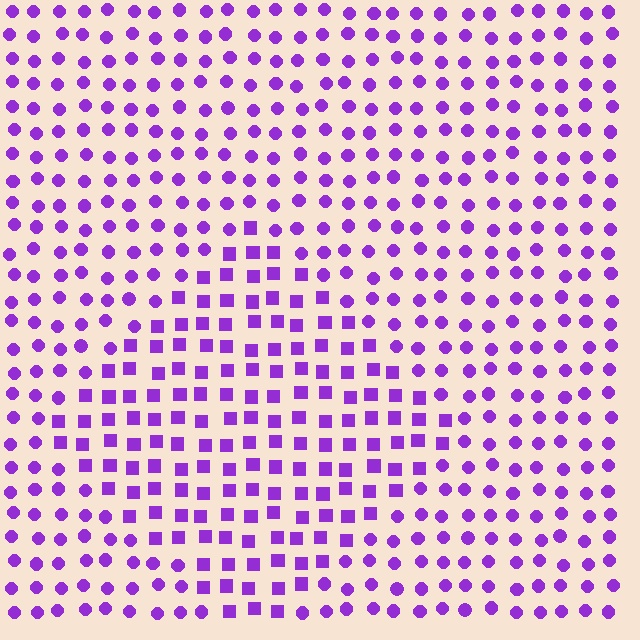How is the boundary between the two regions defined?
The boundary is defined by a change in element shape: squares inside vs. circles outside. All elements share the same color and spacing.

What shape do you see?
I see a diamond.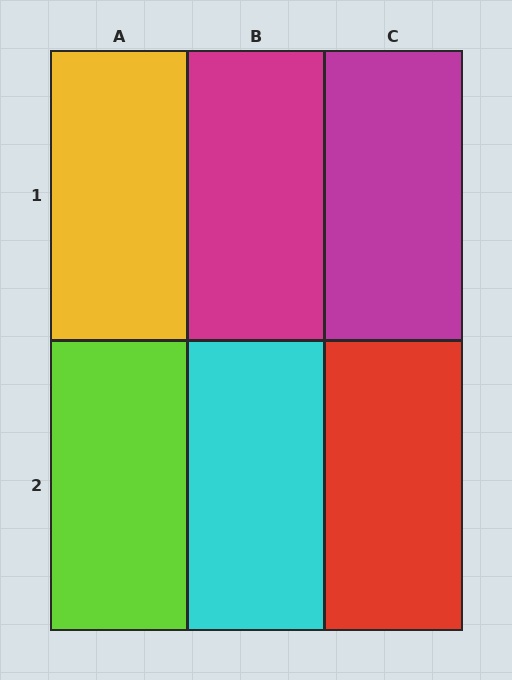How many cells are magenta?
2 cells are magenta.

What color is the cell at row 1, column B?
Magenta.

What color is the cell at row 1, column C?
Magenta.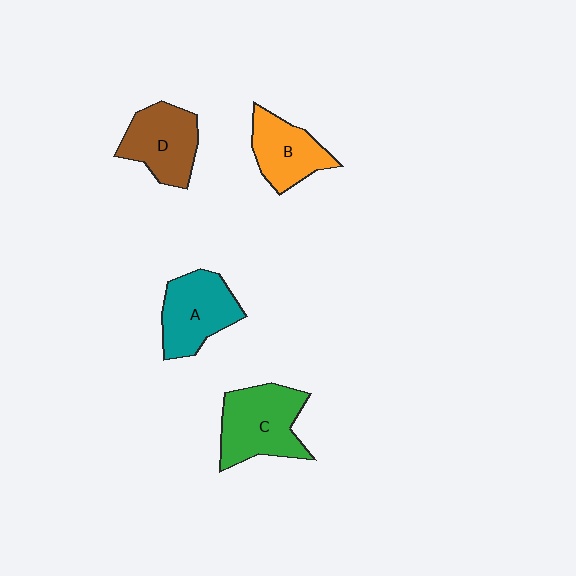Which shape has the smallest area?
Shape B (orange).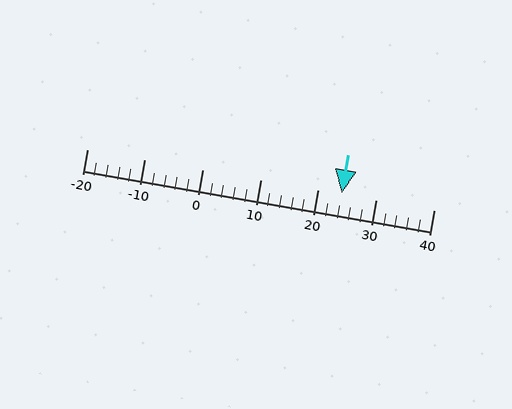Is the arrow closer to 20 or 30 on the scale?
The arrow is closer to 20.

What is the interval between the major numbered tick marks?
The major tick marks are spaced 10 units apart.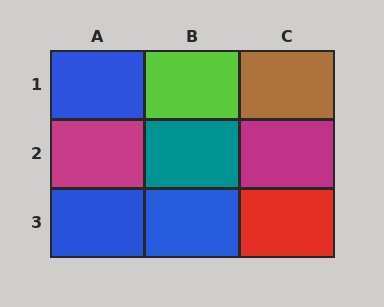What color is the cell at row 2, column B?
Teal.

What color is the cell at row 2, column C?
Magenta.